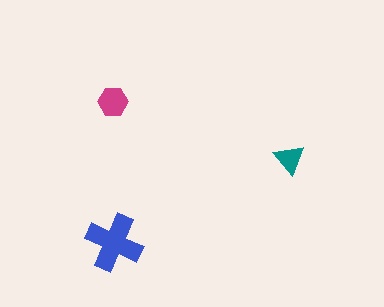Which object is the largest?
The blue cross.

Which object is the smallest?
The teal triangle.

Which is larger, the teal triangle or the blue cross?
The blue cross.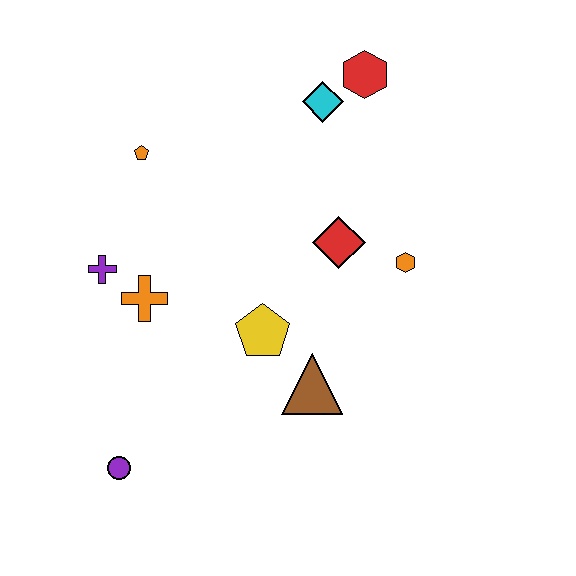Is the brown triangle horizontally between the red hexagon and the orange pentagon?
Yes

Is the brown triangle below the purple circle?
No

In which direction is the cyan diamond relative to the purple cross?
The cyan diamond is to the right of the purple cross.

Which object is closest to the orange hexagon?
The red diamond is closest to the orange hexagon.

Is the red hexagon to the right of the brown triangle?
Yes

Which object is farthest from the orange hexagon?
The purple circle is farthest from the orange hexagon.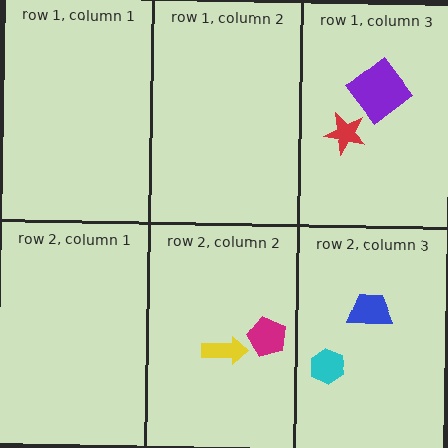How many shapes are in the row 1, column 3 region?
2.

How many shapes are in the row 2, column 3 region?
2.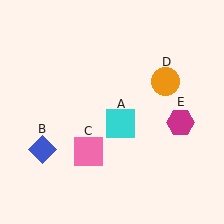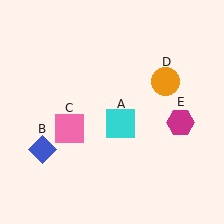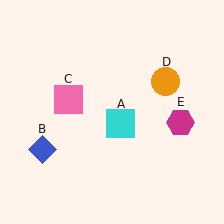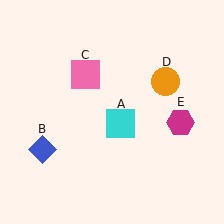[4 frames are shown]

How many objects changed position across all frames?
1 object changed position: pink square (object C).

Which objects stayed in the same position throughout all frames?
Cyan square (object A) and blue diamond (object B) and orange circle (object D) and magenta hexagon (object E) remained stationary.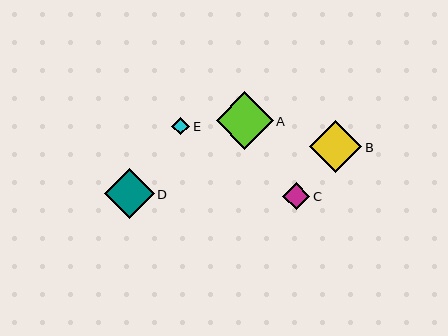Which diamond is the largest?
Diamond A is the largest with a size of approximately 57 pixels.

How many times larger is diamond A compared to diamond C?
Diamond A is approximately 2.1 times the size of diamond C.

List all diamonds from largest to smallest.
From largest to smallest: A, B, D, C, E.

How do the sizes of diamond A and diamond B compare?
Diamond A and diamond B are approximately the same size.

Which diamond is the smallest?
Diamond E is the smallest with a size of approximately 18 pixels.